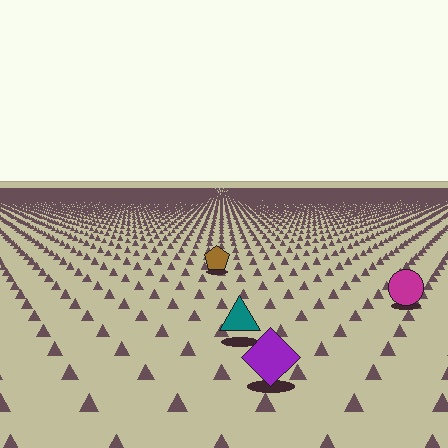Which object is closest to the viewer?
The purple diamond is closest. The texture marks near it are larger and more spread out.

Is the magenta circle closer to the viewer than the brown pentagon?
Yes. The magenta circle is closer — you can tell from the texture gradient: the ground texture is coarser near it.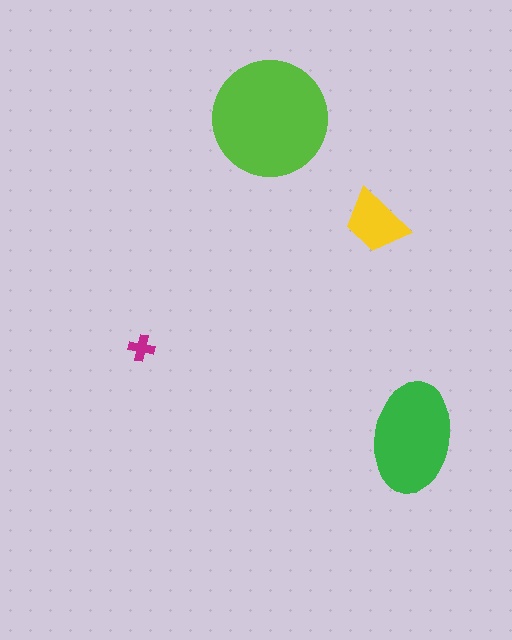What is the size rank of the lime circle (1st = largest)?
1st.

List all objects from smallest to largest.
The magenta cross, the yellow trapezoid, the green ellipse, the lime circle.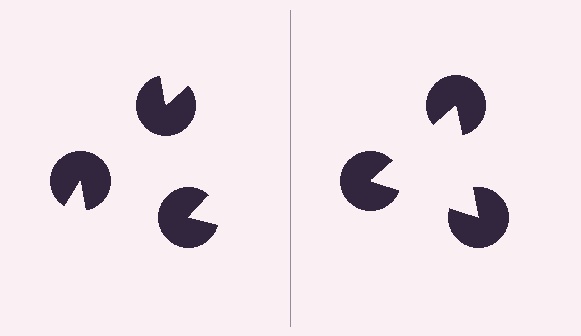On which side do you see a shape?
An illusory triangle appears on the right side. On the left side the wedge cuts are rotated, so no coherent shape forms.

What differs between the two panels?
The pac-man discs are positioned identically on both sides; only the wedge orientations differ. On the right they align to a triangle; on the left they are misaligned.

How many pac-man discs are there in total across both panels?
6 — 3 on each side.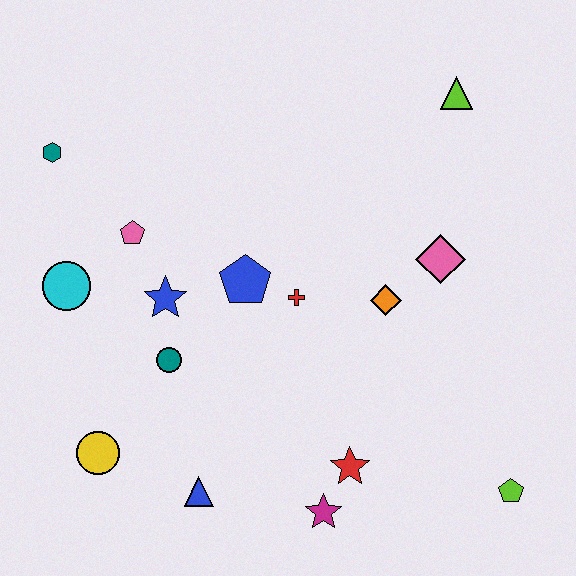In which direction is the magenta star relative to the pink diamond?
The magenta star is below the pink diamond.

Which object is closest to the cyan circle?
The pink pentagon is closest to the cyan circle.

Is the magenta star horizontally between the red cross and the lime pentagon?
Yes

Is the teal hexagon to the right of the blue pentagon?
No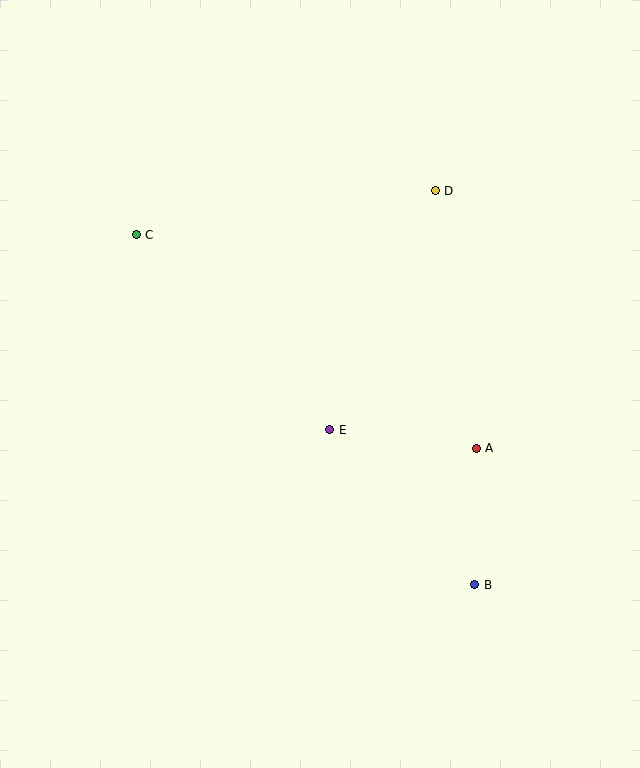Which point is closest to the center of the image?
Point E at (330, 430) is closest to the center.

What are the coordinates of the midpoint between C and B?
The midpoint between C and B is at (306, 410).